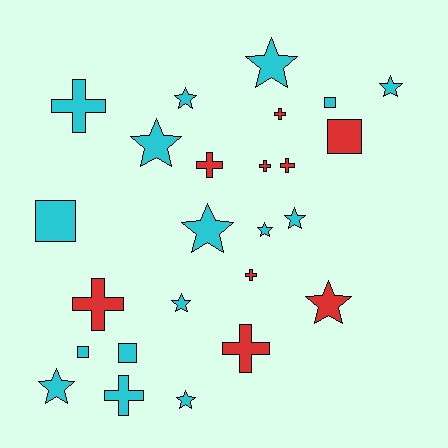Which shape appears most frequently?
Star, with 11 objects.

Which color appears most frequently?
Cyan, with 16 objects.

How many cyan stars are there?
There are 10 cyan stars.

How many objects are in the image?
There are 25 objects.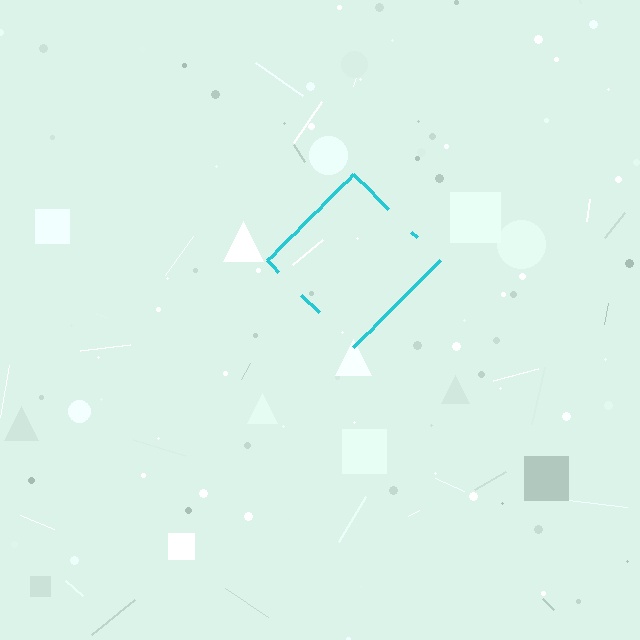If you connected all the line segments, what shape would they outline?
They would outline a diamond.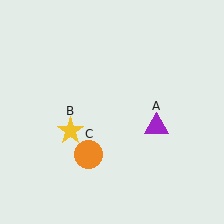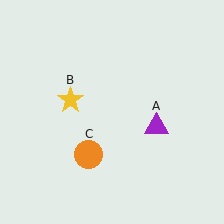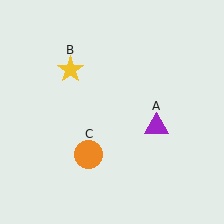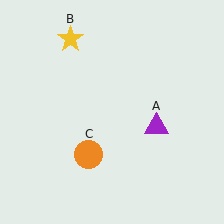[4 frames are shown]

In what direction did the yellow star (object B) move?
The yellow star (object B) moved up.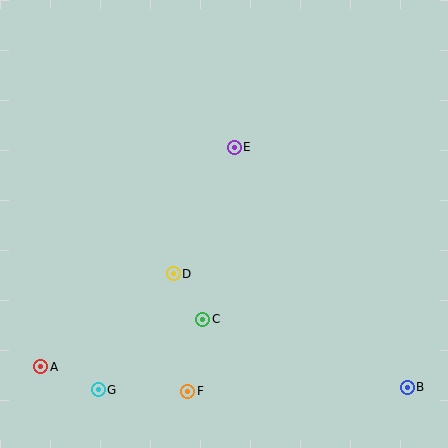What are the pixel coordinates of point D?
Point D is at (173, 274).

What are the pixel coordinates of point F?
Point F is at (188, 391).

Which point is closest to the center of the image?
Point D at (173, 274) is closest to the center.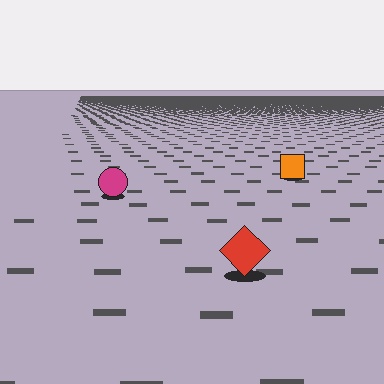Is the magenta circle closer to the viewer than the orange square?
Yes. The magenta circle is closer — you can tell from the texture gradient: the ground texture is coarser near it.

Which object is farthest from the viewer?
The orange square is farthest from the viewer. It appears smaller and the ground texture around it is denser.